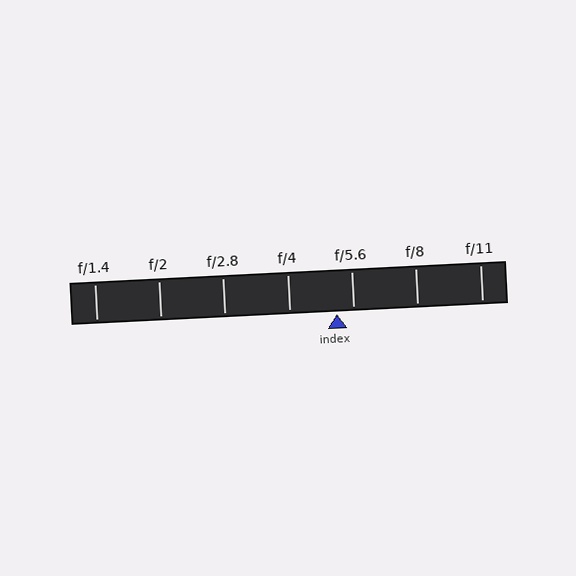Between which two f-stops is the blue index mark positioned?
The index mark is between f/4 and f/5.6.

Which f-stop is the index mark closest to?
The index mark is closest to f/5.6.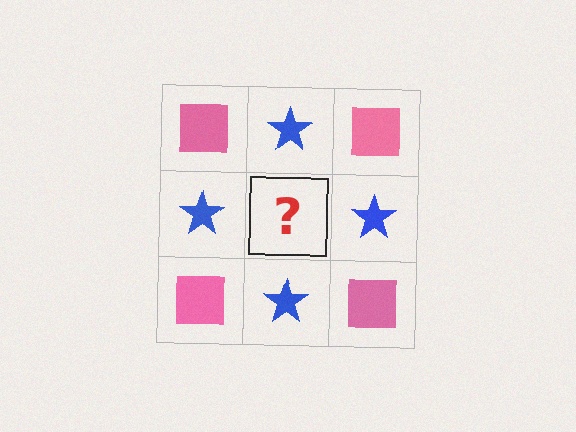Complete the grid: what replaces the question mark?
The question mark should be replaced with a pink square.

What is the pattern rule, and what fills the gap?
The rule is that it alternates pink square and blue star in a checkerboard pattern. The gap should be filled with a pink square.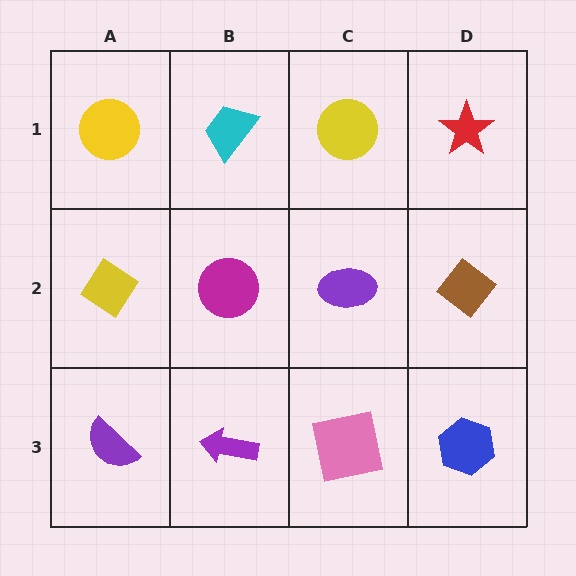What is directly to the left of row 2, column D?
A purple ellipse.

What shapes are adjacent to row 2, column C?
A yellow circle (row 1, column C), a pink square (row 3, column C), a magenta circle (row 2, column B), a brown diamond (row 2, column D).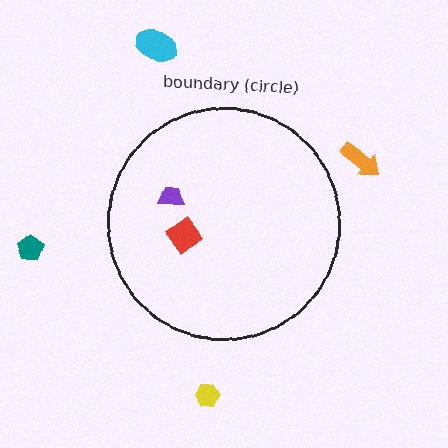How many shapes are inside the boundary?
2 inside, 4 outside.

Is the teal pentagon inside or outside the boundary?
Outside.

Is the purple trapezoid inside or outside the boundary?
Inside.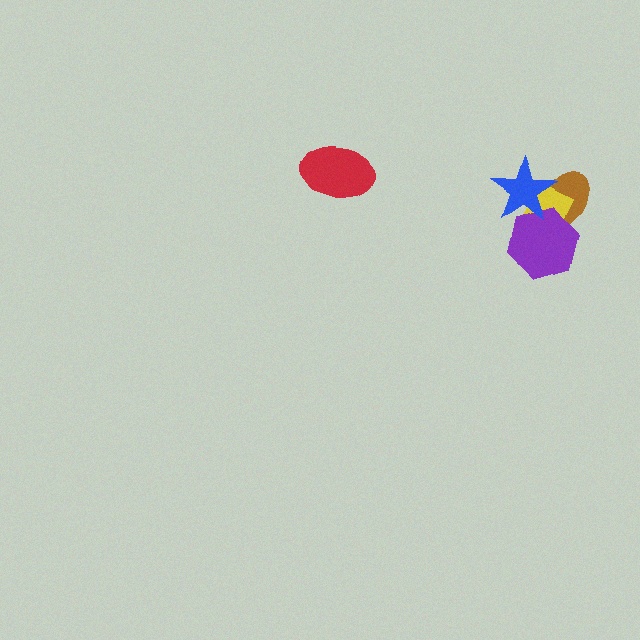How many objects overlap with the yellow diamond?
3 objects overlap with the yellow diamond.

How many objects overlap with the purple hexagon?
3 objects overlap with the purple hexagon.